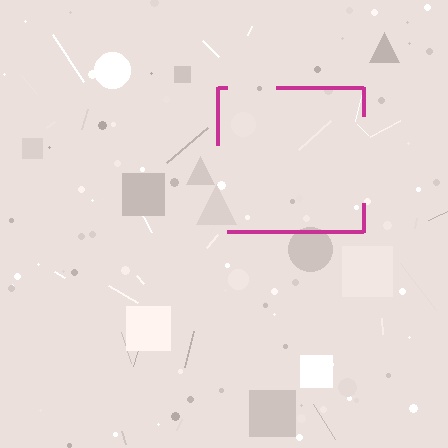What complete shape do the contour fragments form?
The contour fragments form a square.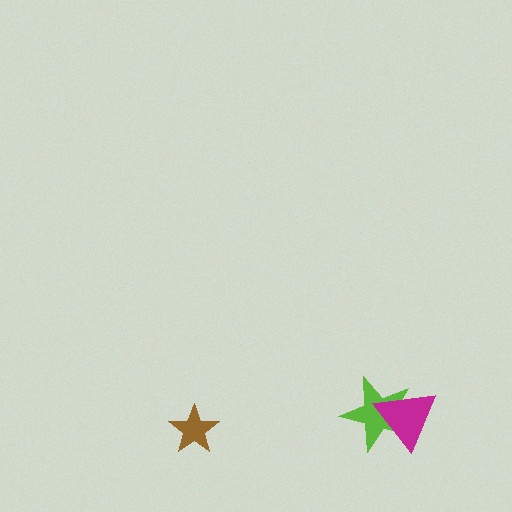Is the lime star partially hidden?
Yes, it is partially covered by another shape.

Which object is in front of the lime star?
The magenta triangle is in front of the lime star.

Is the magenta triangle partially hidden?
No, no other shape covers it.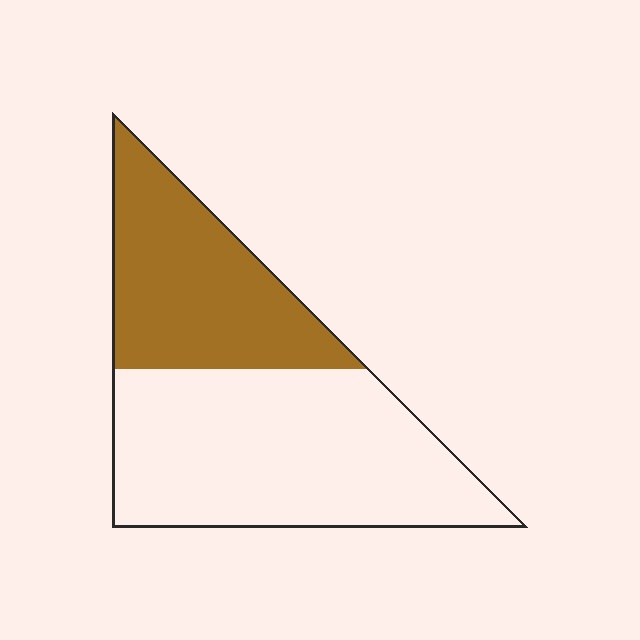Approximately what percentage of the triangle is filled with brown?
Approximately 40%.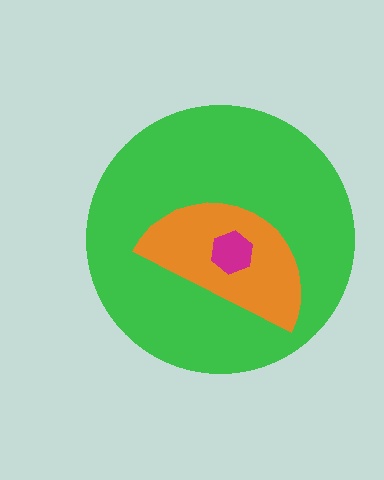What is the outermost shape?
The green circle.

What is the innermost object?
The magenta hexagon.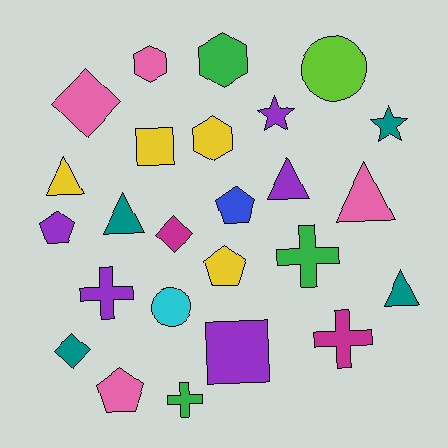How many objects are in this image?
There are 25 objects.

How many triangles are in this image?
There are 5 triangles.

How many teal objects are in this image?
There are 4 teal objects.